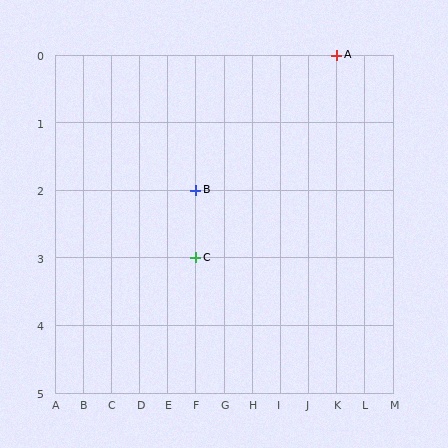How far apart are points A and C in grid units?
Points A and C are 5 columns and 3 rows apart (about 5.8 grid units diagonally).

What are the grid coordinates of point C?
Point C is at grid coordinates (F, 3).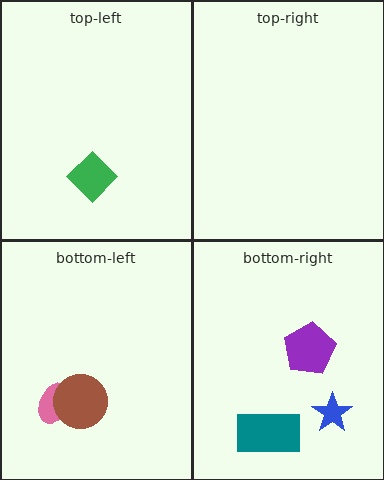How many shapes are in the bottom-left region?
2.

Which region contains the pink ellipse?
The bottom-left region.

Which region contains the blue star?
The bottom-right region.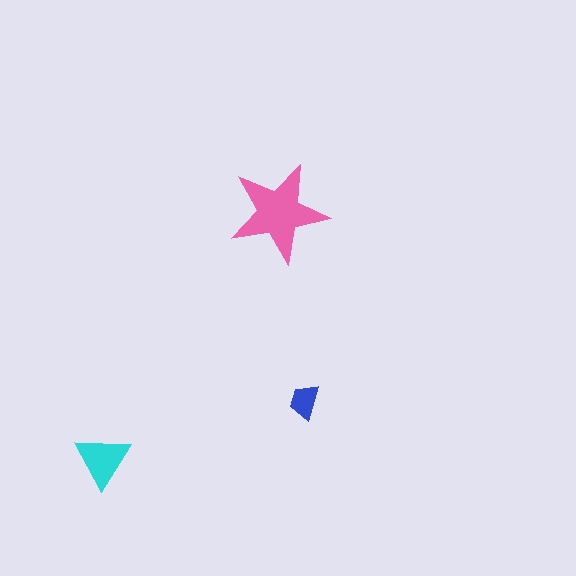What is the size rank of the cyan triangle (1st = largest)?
2nd.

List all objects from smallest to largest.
The blue trapezoid, the cyan triangle, the pink star.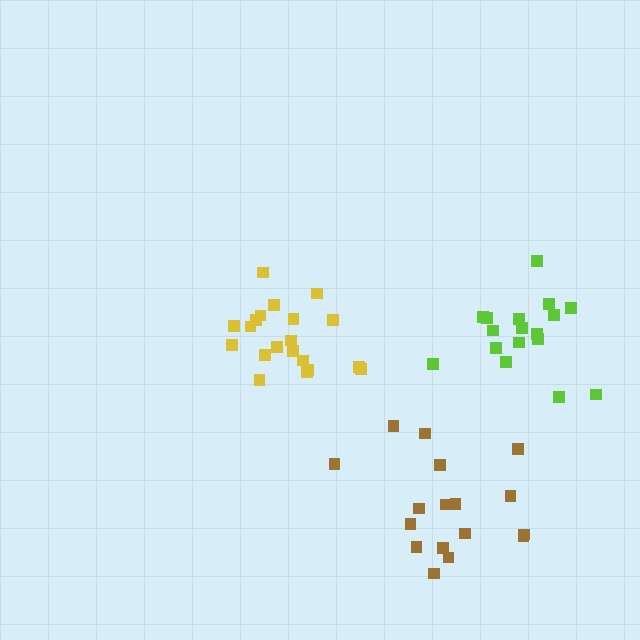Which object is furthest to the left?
The yellow cluster is leftmost.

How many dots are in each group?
Group 1: 20 dots, Group 2: 17 dots, Group 3: 17 dots (54 total).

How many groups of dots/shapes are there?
There are 3 groups.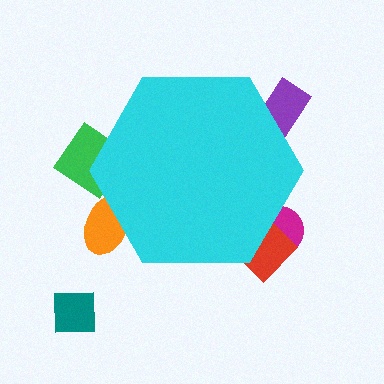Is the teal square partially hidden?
No, the teal square is fully visible.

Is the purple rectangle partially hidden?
Yes, the purple rectangle is partially hidden behind the cyan hexagon.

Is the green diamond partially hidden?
Yes, the green diamond is partially hidden behind the cyan hexagon.